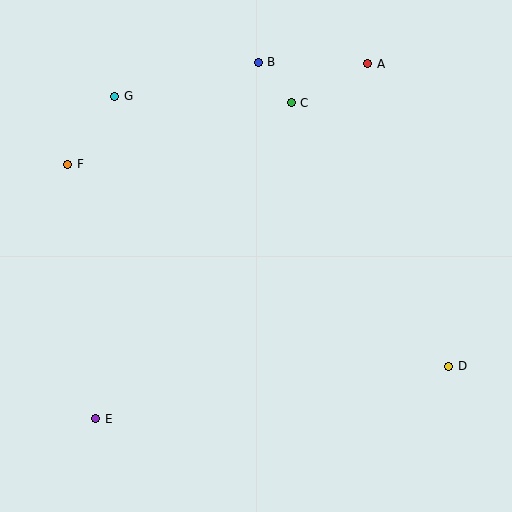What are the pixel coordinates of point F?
Point F is at (68, 164).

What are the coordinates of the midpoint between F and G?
The midpoint between F and G is at (91, 130).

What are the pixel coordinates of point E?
Point E is at (96, 419).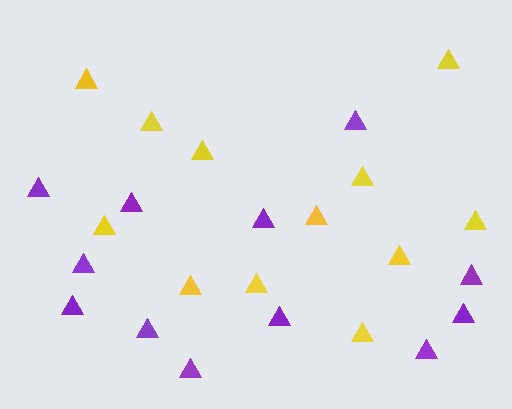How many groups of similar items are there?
There are 2 groups: one group of purple triangles (12) and one group of yellow triangles (12).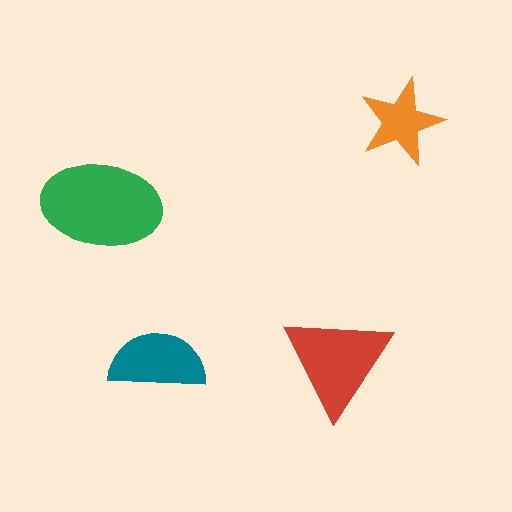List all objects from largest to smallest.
The green ellipse, the red triangle, the teal semicircle, the orange star.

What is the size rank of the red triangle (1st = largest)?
2nd.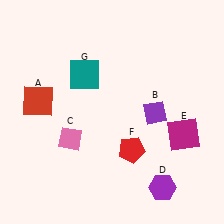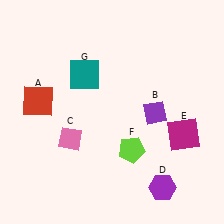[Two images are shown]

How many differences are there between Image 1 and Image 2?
There is 1 difference between the two images.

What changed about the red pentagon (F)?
In Image 1, F is red. In Image 2, it changed to lime.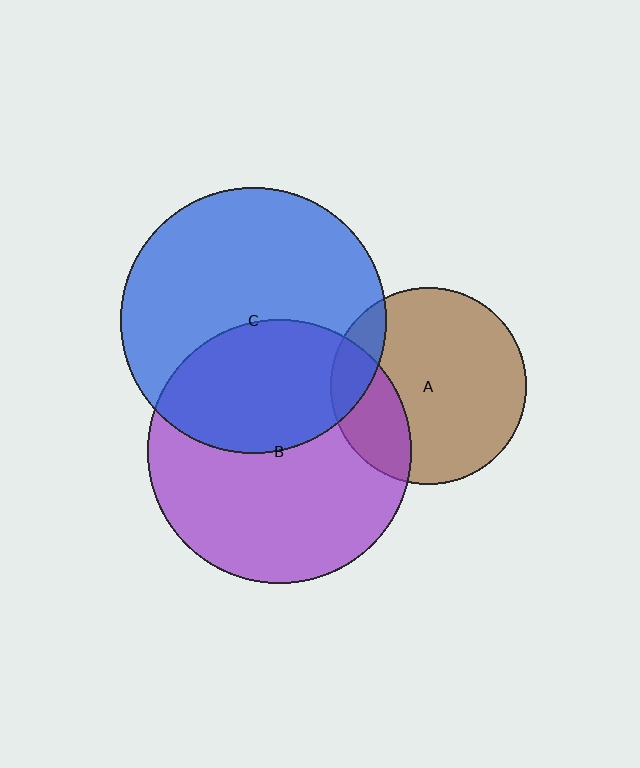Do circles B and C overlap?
Yes.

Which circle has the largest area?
Circle C (blue).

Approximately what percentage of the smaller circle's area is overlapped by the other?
Approximately 40%.